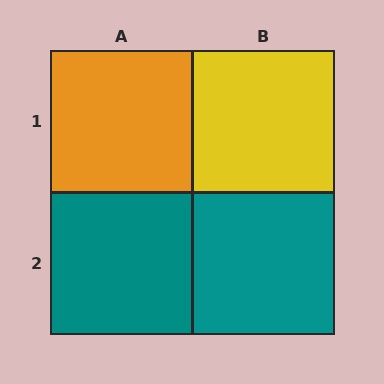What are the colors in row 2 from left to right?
Teal, teal.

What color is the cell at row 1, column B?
Yellow.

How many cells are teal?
2 cells are teal.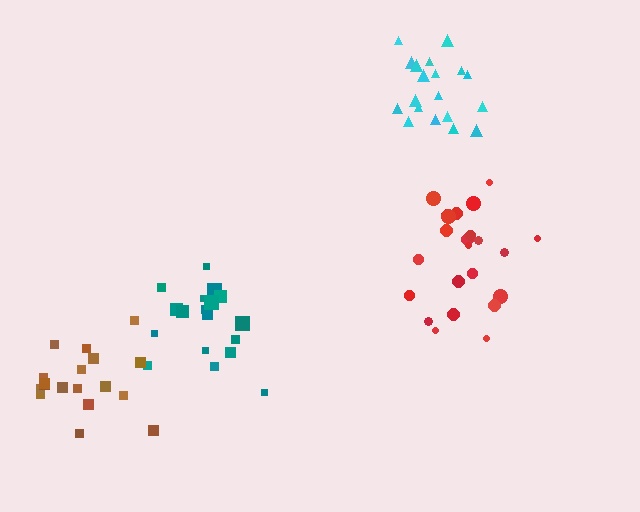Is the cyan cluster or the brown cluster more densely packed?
Cyan.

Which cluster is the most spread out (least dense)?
Brown.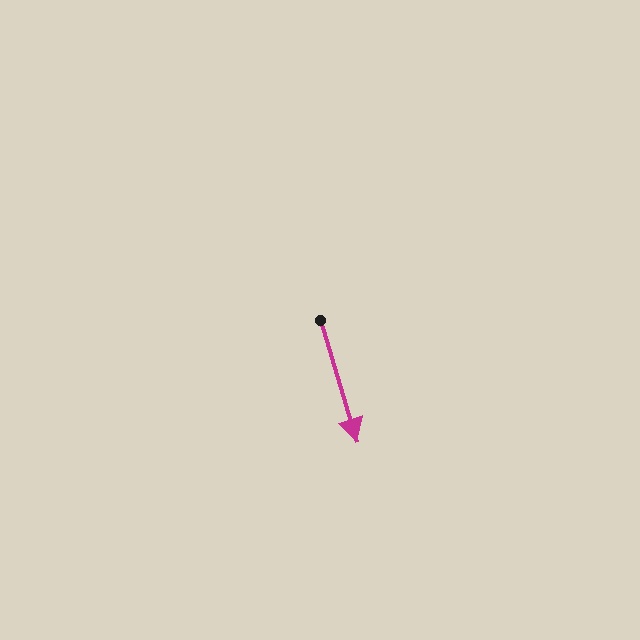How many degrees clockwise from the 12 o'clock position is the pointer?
Approximately 163 degrees.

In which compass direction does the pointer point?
South.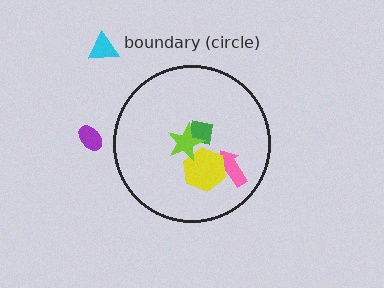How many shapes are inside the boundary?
4 inside, 2 outside.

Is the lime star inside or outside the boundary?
Inside.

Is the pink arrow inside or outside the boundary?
Inside.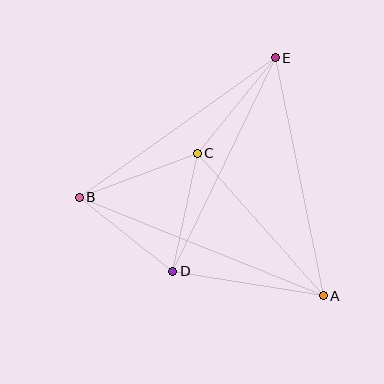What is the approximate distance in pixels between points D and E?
The distance between D and E is approximately 237 pixels.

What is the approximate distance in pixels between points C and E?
The distance between C and E is approximately 123 pixels.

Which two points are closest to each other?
Points B and D are closest to each other.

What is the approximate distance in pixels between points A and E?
The distance between A and E is approximately 243 pixels.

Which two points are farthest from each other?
Points A and B are farthest from each other.